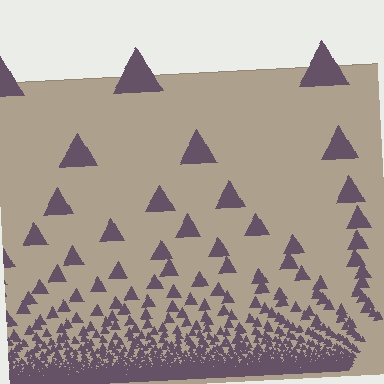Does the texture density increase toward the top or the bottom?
Density increases toward the bottom.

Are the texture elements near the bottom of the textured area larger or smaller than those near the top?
Smaller. The gradient is inverted — elements near the bottom are smaller and denser.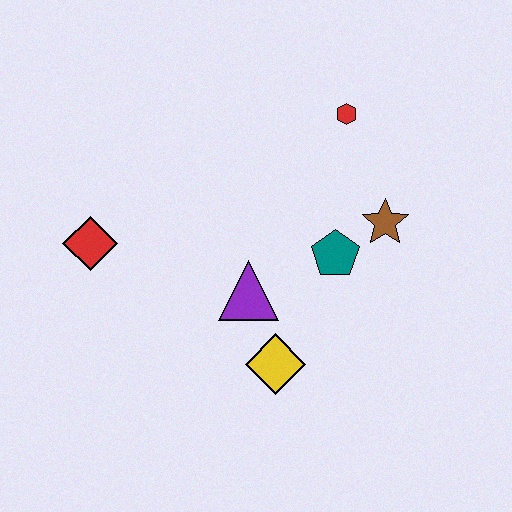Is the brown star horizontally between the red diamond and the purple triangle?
No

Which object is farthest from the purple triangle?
The red hexagon is farthest from the purple triangle.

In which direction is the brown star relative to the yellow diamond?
The brown star is above the yellow diamond.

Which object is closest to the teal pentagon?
The brown star is closest to the teal pentagon.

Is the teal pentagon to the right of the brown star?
No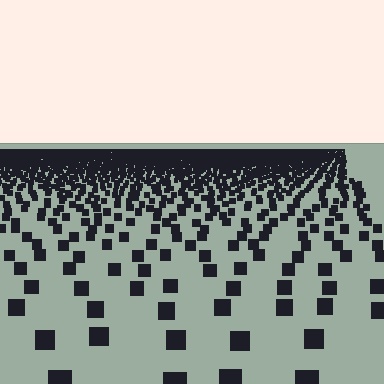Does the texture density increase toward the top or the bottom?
Density increases toward the top.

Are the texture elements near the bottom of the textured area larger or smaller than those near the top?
Larger. Near the bottom, elements are closer to the viewer and appear at a bigger on-screen size.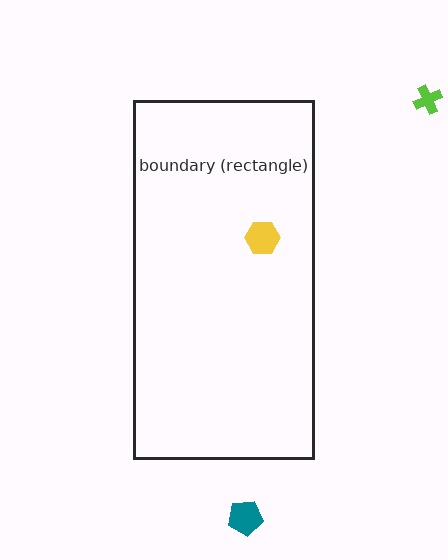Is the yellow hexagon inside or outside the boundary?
Inside.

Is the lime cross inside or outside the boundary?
Outside.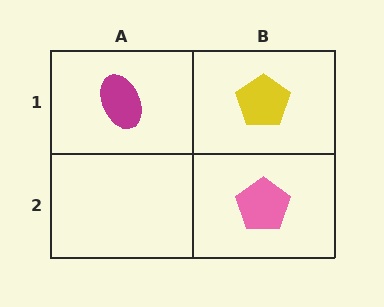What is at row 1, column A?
A magenta ellipse.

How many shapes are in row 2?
1 shape.